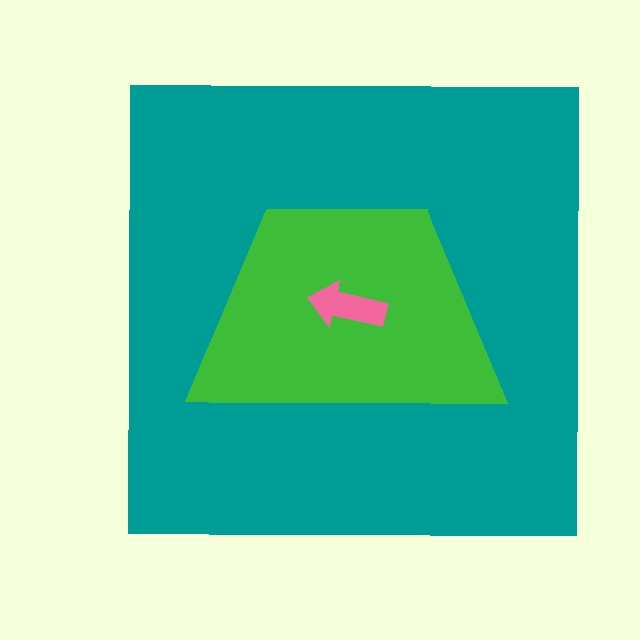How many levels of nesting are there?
3.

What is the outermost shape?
The teal square.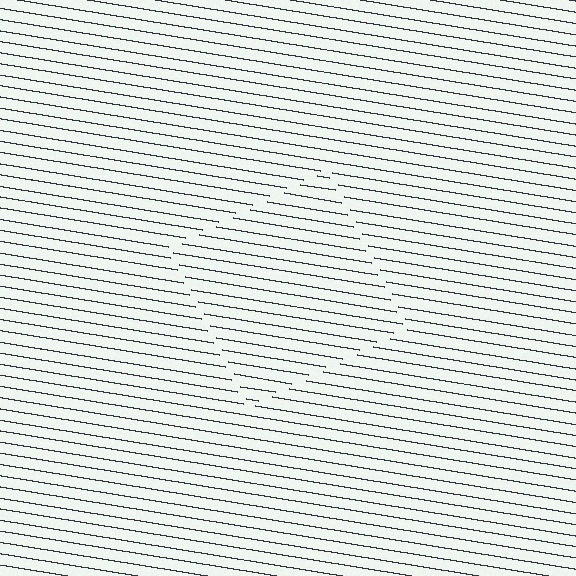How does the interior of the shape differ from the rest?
The interior of the shape contains the same grating, shifted by half a period — the contour is defined by the phase discontinuity where line-ends from the inner and outer gratings abut.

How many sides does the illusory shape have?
4 sides — the line-ends trace a square.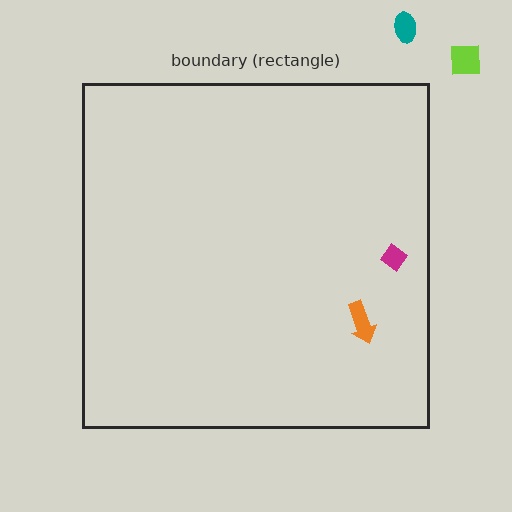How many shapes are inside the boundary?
2 inside, 2 outside.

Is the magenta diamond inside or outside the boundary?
Inside.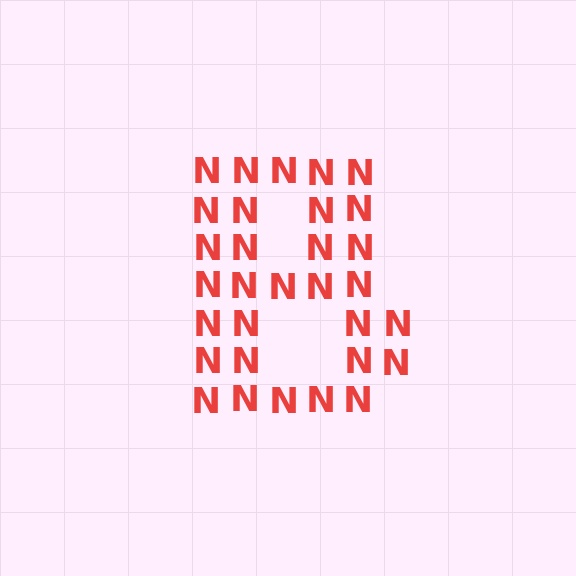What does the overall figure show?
The overall figure shows the letter B.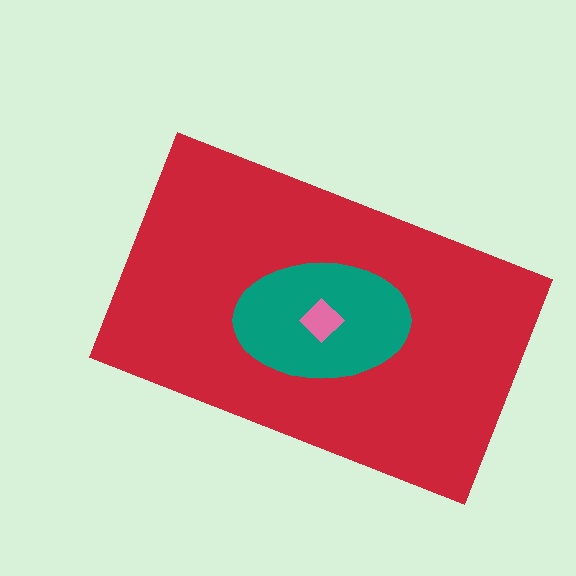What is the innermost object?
The pink diamond.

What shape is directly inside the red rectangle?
The teal ellipse.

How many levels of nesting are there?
3.